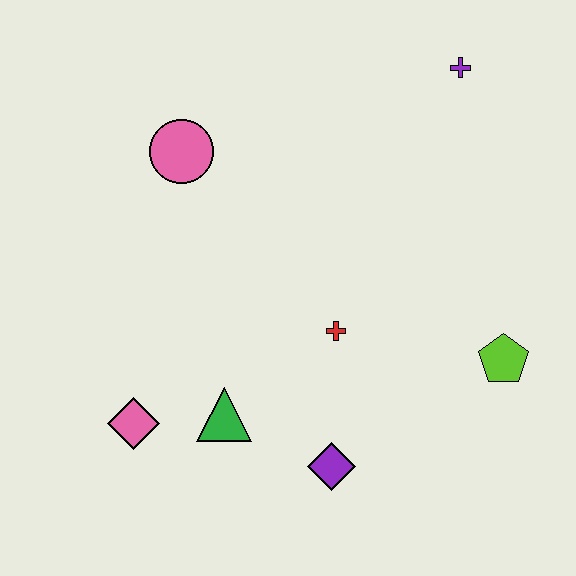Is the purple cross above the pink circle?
Yes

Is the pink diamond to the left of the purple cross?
Yes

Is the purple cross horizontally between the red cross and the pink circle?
No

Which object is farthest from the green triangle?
The purple cross is farthest from the green triangle.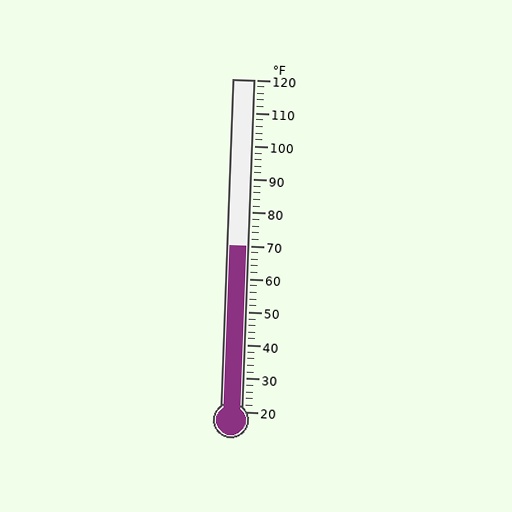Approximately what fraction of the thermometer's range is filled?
The thermometer is filled to approximately 50% of its range.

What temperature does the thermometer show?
The thermometer shows approximately 70°F.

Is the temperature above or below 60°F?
The temperature is above 60°F.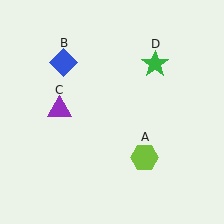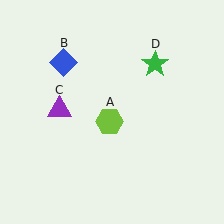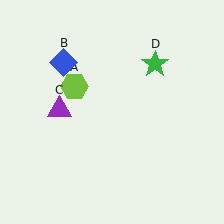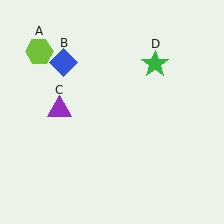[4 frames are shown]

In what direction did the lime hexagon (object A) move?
The lime hexagon (object A) moved up and to the left.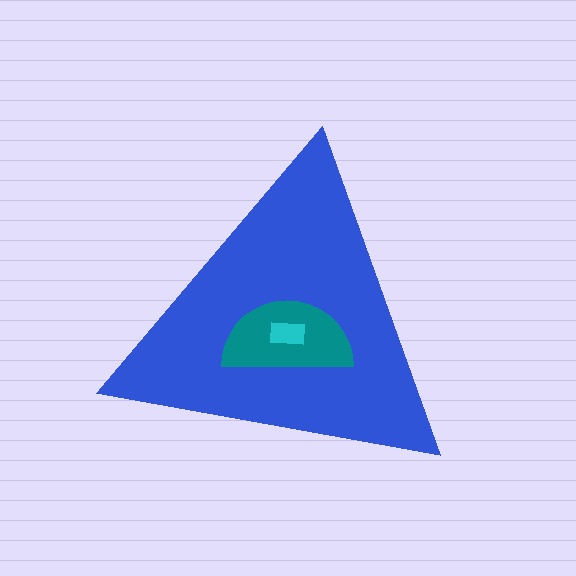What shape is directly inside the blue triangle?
The teal semicircle.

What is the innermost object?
The cyan rectangle.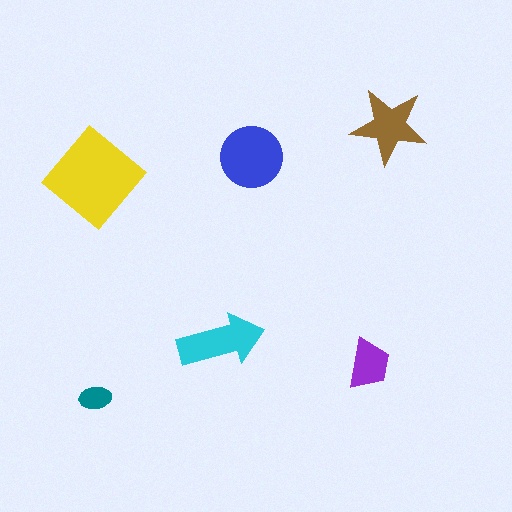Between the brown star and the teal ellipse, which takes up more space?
The brown star.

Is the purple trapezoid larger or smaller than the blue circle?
Smaller.